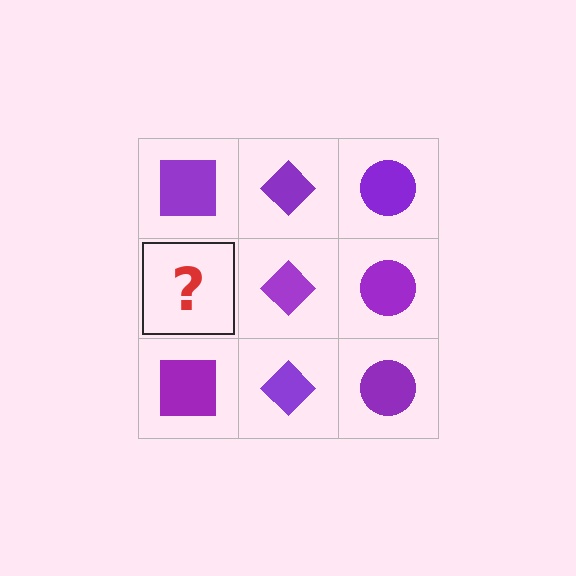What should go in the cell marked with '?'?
The missing cell should contain a purple square.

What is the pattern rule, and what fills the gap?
The rule is that each column has a consistent shape. The gap should be filled with a purple square.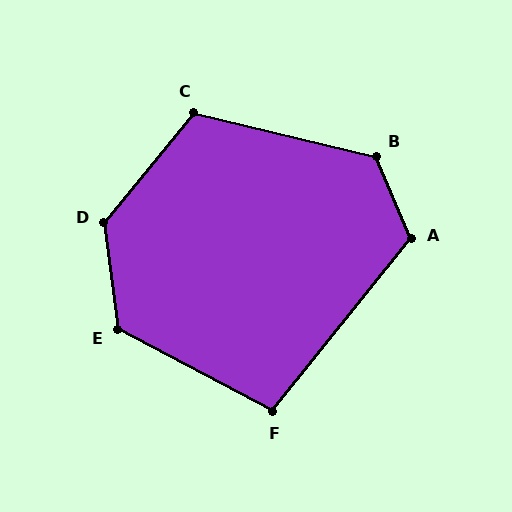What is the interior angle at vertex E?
Approximately 126 degrees (obtuse).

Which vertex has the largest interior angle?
D, at approximately 133 degrees.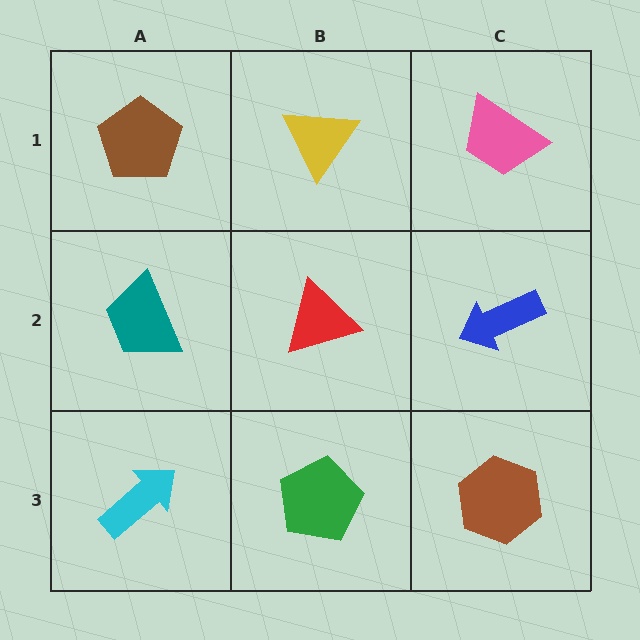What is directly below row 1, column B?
A red triangle.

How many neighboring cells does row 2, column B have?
4.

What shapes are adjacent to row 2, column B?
A yellow triangle (row 1, column B), a green pentagon (row 3, column B), a teal trapezoid (row 2, column A), a blue arrow (row 2, column C).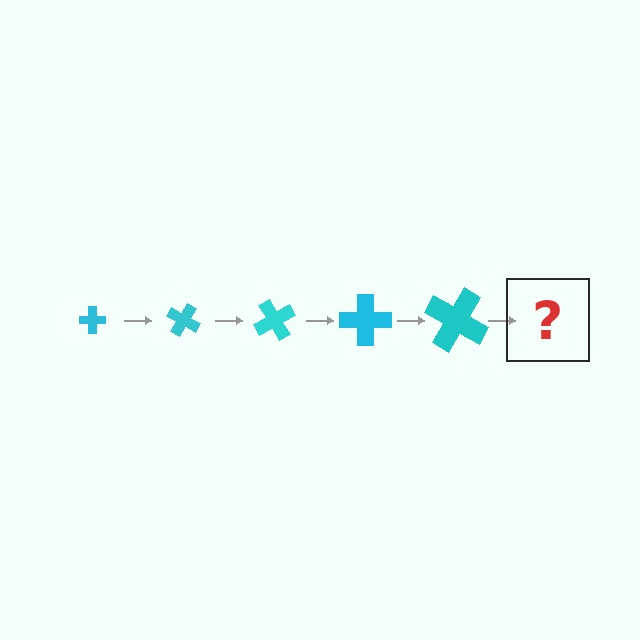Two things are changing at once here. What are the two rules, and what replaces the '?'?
The two rules are that the cross grows larger each step and it rotates 30 degrees each step. The '?' should be a cross, larger than the previous one and rotated 150 degrees from the start.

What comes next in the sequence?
The next element should be a cross, larger than the previous one and rotated 150 degrees from the start.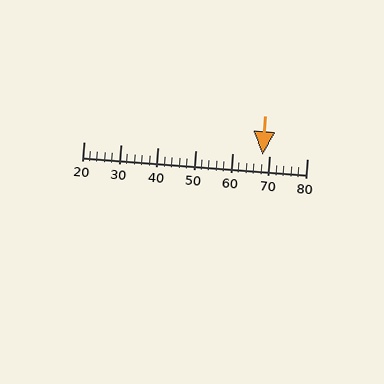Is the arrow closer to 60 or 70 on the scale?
The arrow is closer to 70.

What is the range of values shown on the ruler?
The ruler shows values from 20 to 80.